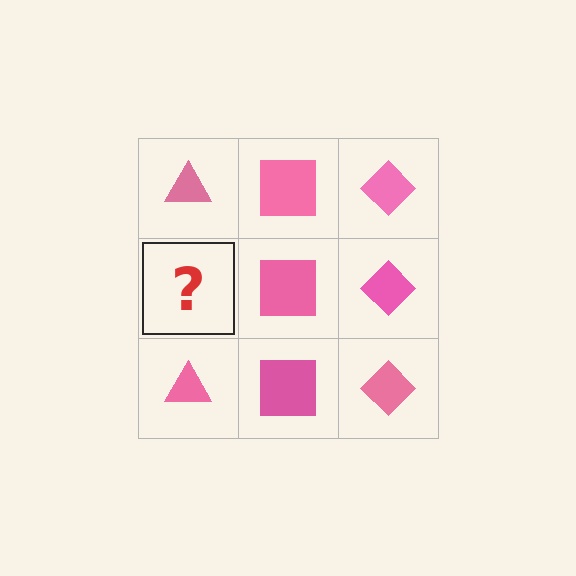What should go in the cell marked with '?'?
The missing cell should contain a pink triangle.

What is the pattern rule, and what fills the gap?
The rule is that each column has a consistent shape. The gap should be filled with a pink triangle.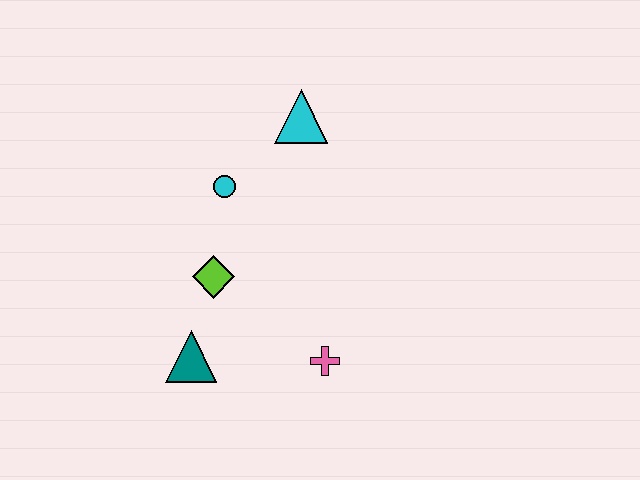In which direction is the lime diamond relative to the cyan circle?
The lime diamond is below the cyan circle.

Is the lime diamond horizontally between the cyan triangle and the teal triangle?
Yes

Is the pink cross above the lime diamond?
No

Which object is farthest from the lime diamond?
The cyan triangle is farthest from the lime diamond.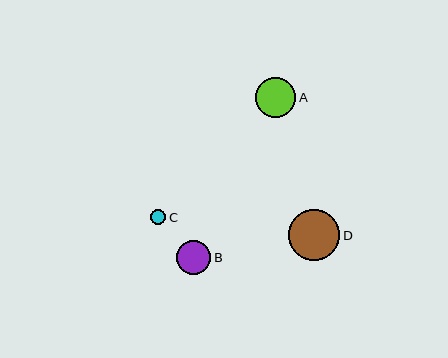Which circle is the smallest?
Circle C is the smallest with a size of approximately 15 pixels.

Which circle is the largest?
Circle D is the largest with a size of approximately 52 pixels.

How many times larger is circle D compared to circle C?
Circle D is approximately 3.4 times the size of circle C.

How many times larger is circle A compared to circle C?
Circle A is approximately 2.7 times the size of circle C.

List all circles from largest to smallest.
From largest to smallest: D, A, B, C.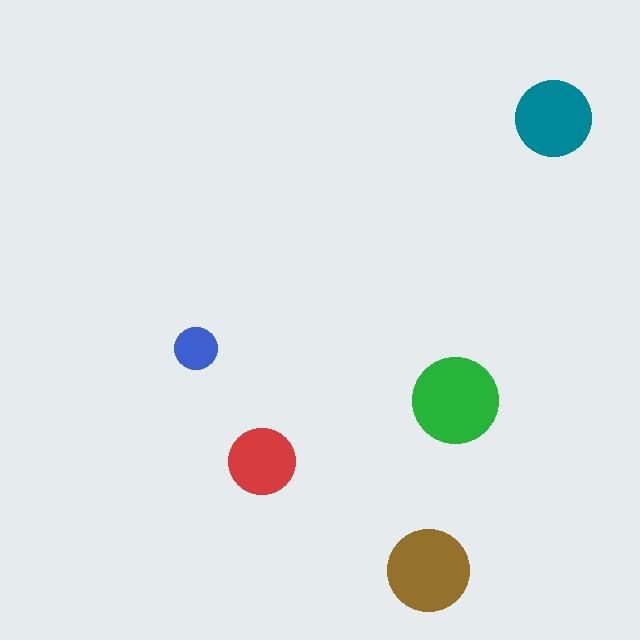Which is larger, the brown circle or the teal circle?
The brown one.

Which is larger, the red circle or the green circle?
The green one.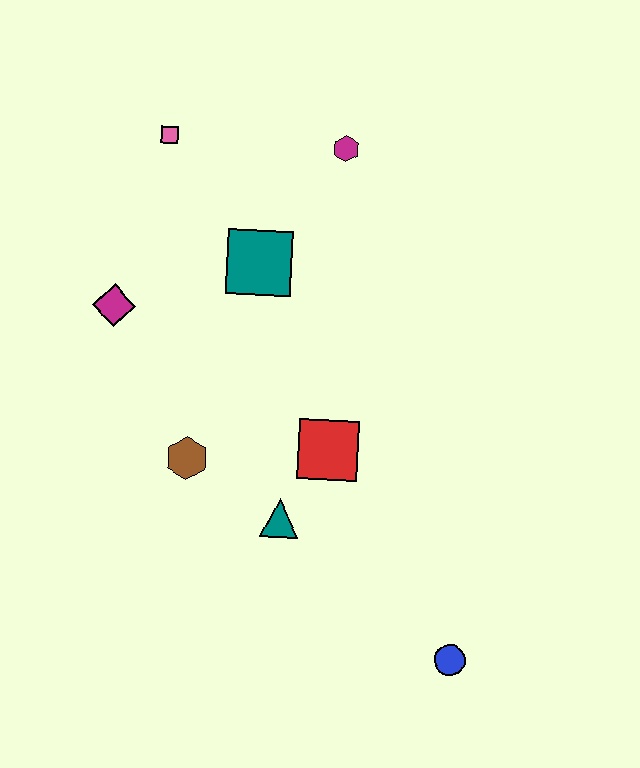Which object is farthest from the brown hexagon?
The magenta hexagon is farthest from the brown hexagon.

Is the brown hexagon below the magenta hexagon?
Yes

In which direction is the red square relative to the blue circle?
The red square is above the blue circle.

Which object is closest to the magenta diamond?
The teal square is closest to the magenta diamond.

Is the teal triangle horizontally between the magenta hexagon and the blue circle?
No